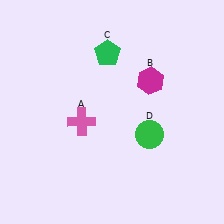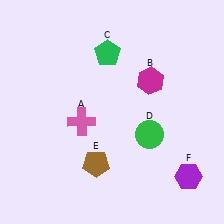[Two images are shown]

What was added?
A brown pentagon (E), a purple hexagon (F) were added in Image 2.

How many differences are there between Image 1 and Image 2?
There are 2 differences between the two images.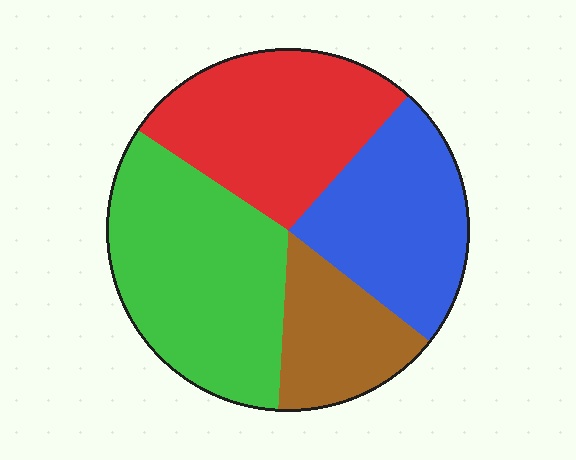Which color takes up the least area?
Brown, at roughly 15%.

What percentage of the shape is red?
Red covers around 25% of the shape.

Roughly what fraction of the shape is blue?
Blue covers about 25% of the shape.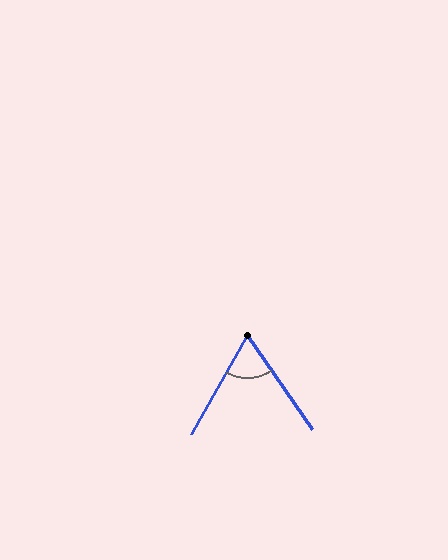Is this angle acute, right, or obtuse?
It is acute.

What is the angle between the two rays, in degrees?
Approximately 64 degrees.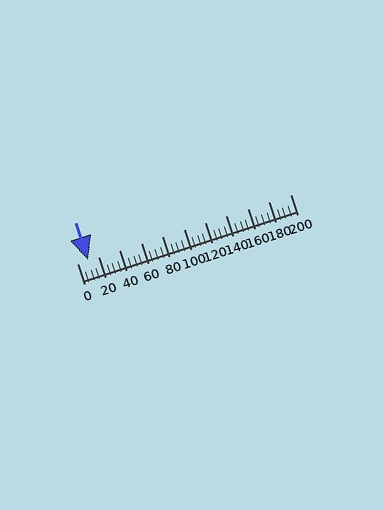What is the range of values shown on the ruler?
The ruler shows values from 0 to 200.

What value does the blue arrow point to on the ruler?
The blue arrow points to approximately 10.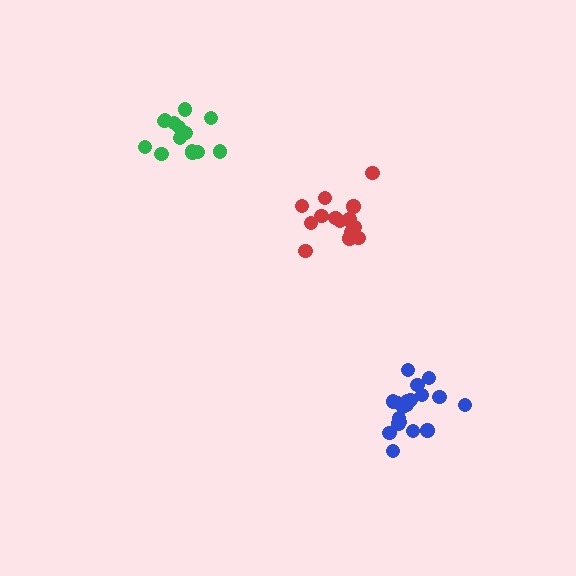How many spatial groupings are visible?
There are 3 spatial groupings.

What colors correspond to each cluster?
The clusters are colored: green, red, blue.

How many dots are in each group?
Group 1: 14 dots, Group 2: 15 dots, Group 3: 19 dots (48 total).